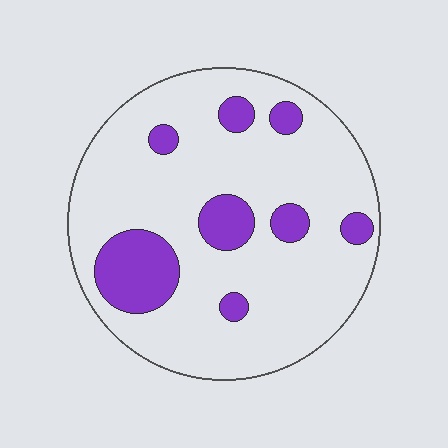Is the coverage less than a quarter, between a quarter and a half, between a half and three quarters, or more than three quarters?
Less than a quarter.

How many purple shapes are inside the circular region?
8.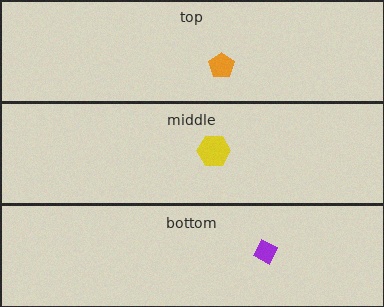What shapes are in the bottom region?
The purple diamond.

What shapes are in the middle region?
The yellow hexagon.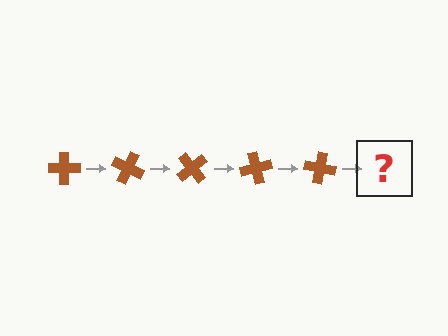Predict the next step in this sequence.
The next step is a brown cross rotated 125 degrees.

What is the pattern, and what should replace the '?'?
The pattern is that the cross rotates 25 degrees each step. The '?' should be a brown cross rotated 125 degrees.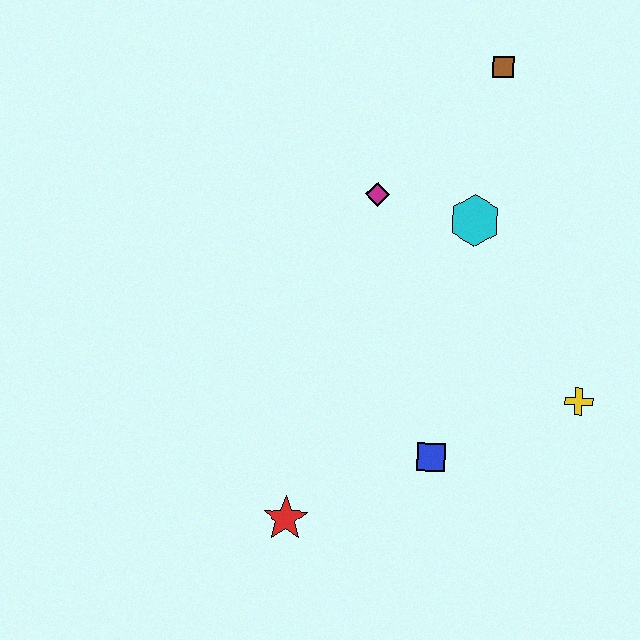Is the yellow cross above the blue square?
Yes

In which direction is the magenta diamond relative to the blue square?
The magenta diamond is above the blue square.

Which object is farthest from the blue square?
The brown square is farthest from the blue square.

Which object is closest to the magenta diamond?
The cyan hexagon is closest to the magenta diamond.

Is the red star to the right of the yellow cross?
No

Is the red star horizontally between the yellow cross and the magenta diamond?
No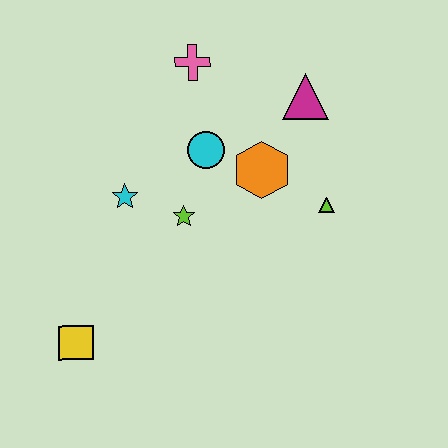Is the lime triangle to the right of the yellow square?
Yes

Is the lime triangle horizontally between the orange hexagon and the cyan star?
No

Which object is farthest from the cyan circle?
The yellow square is farthest from the cyan circle.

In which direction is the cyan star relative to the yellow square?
The cyan star is above the yellow square.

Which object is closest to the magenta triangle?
The orange hexagon is closest to the magenta triangle.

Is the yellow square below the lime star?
Yes